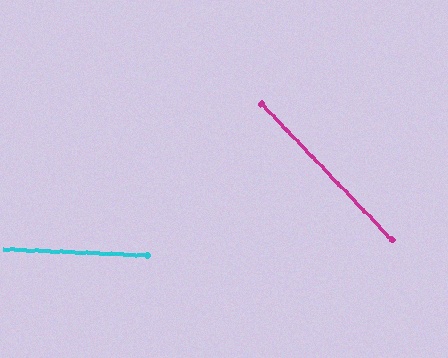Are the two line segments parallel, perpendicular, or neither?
Neither parallel nor perpendicular — they differ by about 44°.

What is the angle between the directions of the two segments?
Approximately 44 degrees.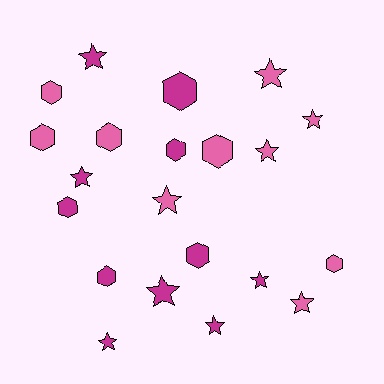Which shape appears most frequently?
Star, with 11 objects.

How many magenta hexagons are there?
There are 5 magenta hexagons.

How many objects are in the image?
There are 21 objects.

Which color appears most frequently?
Magenta, with 11 objects.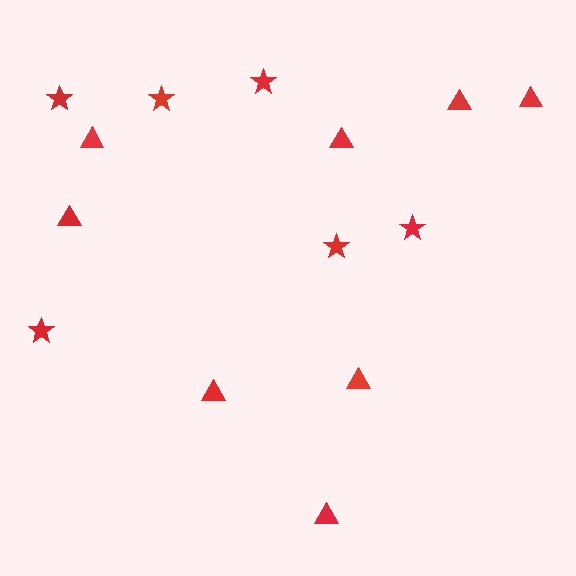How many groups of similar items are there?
There are 2 groups: one group of triangles (8) and one group of stars (6).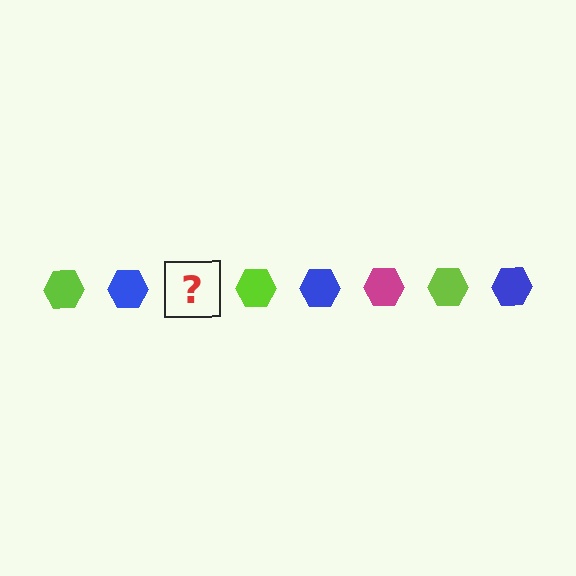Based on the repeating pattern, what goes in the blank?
The blank should be a magenta hexagon.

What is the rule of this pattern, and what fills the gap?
The rule is that the pattern cycles through lime, blue, magenta hexagons. The gap should be filled with a magenta hexagon.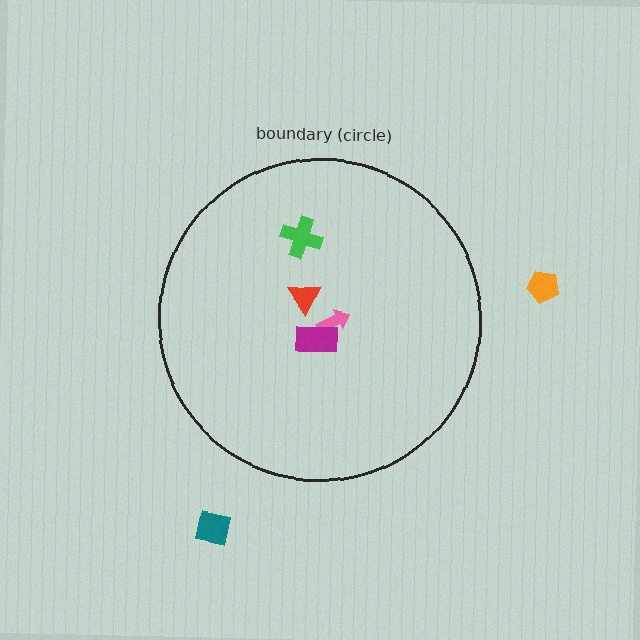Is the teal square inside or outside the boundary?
Outside.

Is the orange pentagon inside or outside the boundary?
Outside.